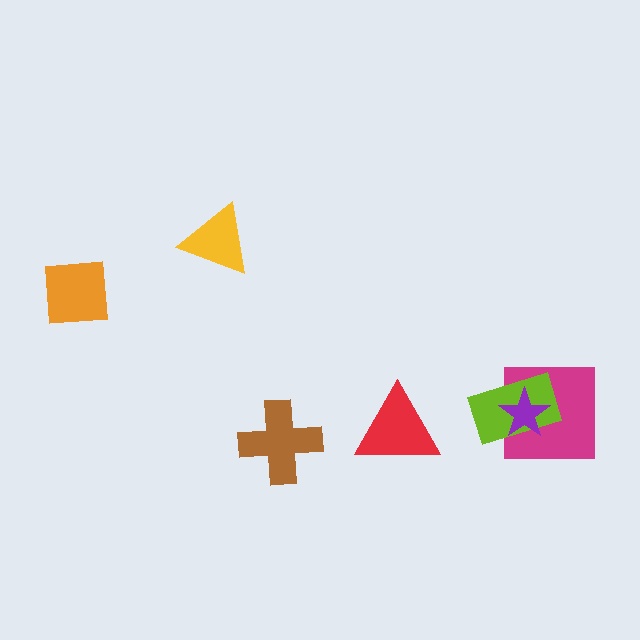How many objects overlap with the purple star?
2 objects overlap with the purple star.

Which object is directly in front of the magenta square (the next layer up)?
The lime rectangle is directly in front of the magenta square.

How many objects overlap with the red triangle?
0 objects overlap with the red triangle.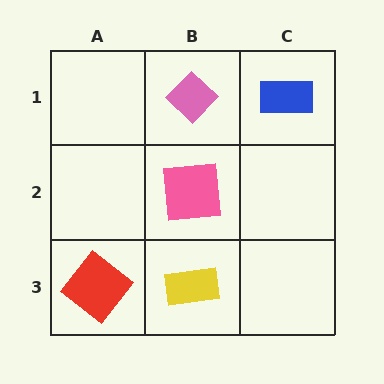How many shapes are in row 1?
2 shapes.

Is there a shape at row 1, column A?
No, that cell is empty.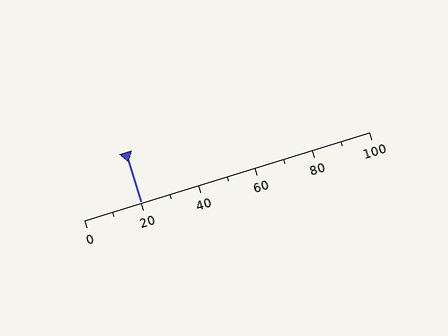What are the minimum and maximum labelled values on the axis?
The axis runs from 0 to 100.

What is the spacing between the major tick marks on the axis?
The major ticks are spaced 20 apart.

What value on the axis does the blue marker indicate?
The marker indicates approximately 20.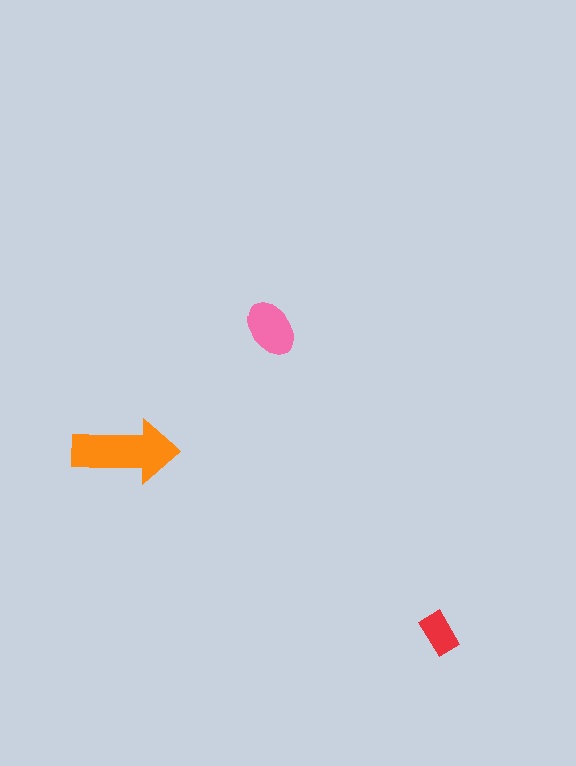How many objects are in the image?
There are 3 objects in the image.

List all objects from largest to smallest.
The orange arrow, the pink ellipse, the red rectangle.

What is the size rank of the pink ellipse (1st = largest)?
2nd.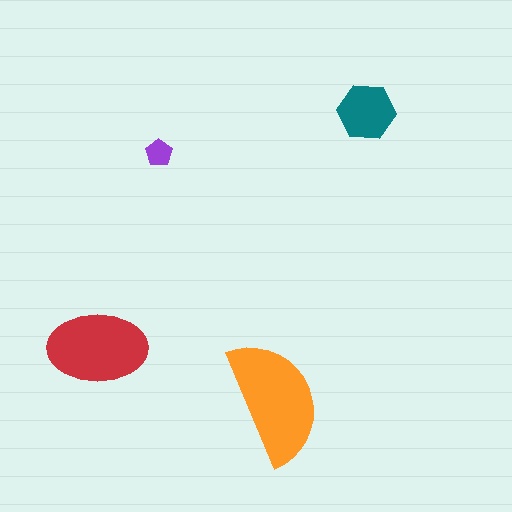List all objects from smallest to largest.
The purple pentagon, the teal hexagon, the red ellipse, the orange semicircle.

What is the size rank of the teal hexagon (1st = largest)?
3rd.